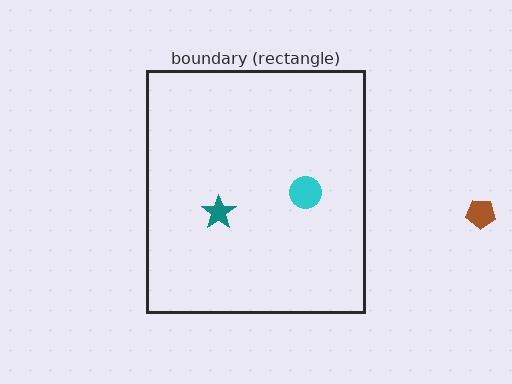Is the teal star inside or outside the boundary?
Inside.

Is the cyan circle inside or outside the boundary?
Inside.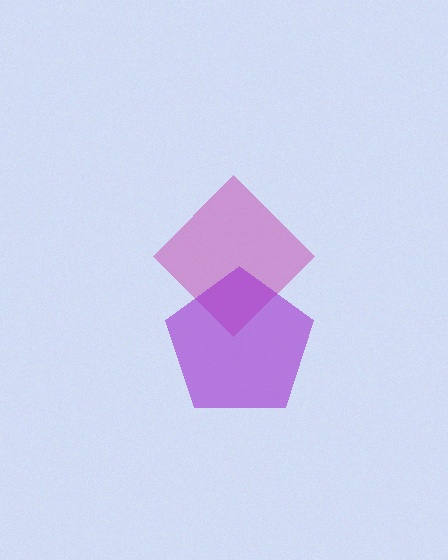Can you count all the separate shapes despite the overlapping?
Yes, there are 2 separate shapes.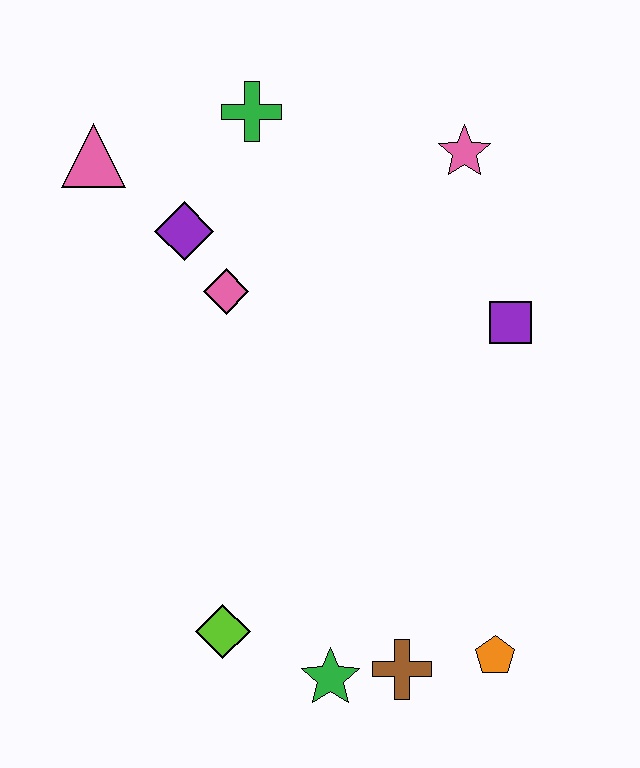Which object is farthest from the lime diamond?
The pink star is farthest from the lime diamond.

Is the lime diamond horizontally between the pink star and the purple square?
No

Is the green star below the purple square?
Yes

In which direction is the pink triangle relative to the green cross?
The pink triangle is to the left of the green cross.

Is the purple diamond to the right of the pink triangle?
Yes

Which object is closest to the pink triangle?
The purple diamond is closest to the pink triangle.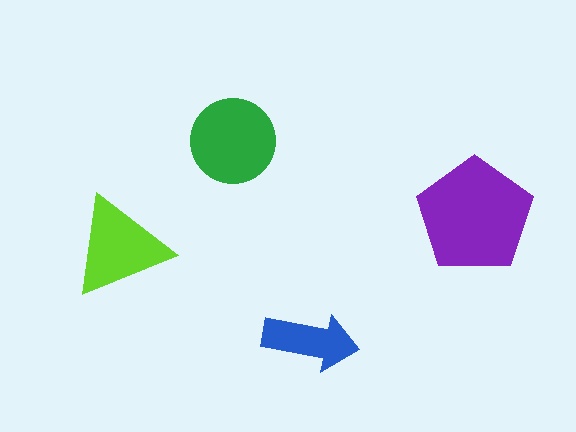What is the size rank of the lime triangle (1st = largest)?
3rd.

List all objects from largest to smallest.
The purple pentagon, the green circle, the lime triangle, the blue arrow.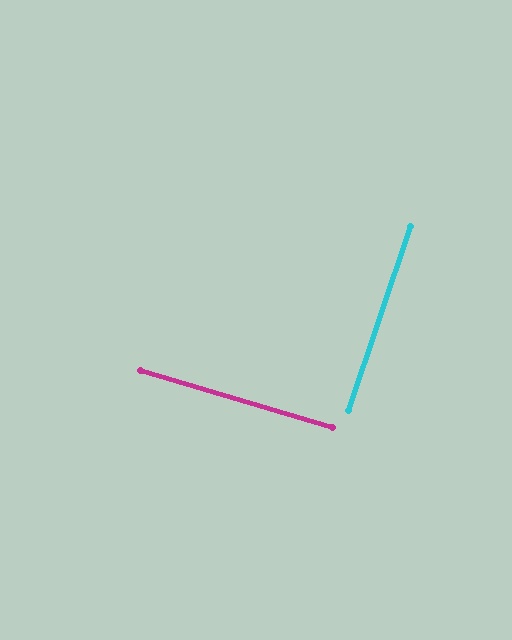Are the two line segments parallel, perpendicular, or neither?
Perpendicular — they meet at approximately 88°.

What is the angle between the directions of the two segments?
Approximately 88 degrees.